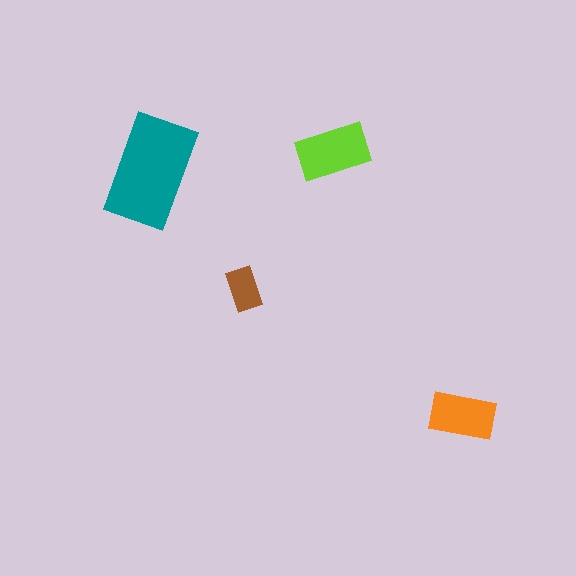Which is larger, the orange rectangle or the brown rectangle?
The orange one.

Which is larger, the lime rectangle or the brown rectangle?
The lime one.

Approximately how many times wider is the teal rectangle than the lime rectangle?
About 1.5 times wider.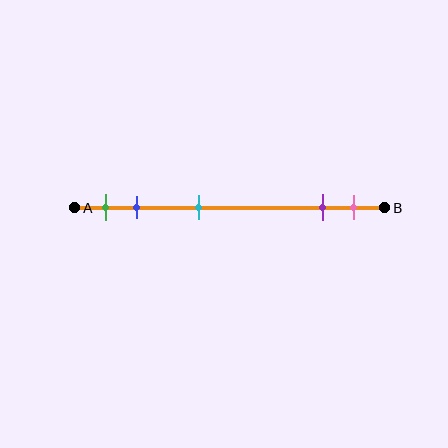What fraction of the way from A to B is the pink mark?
The pink mark is approximately 90% (0.9) of the way from A to B.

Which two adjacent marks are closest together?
The purple and pink marks are the closest adjacent pair.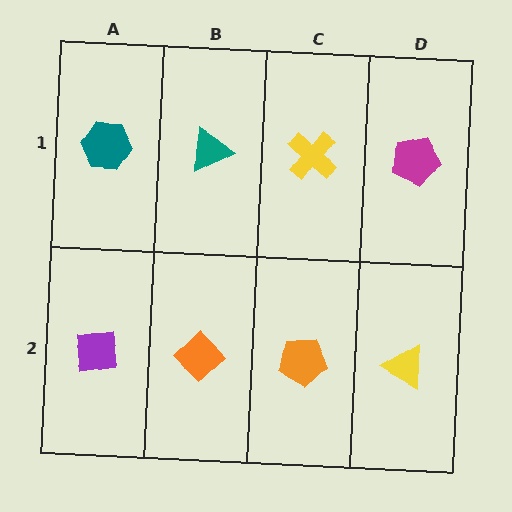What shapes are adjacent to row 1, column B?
An orange diamond (row 2, column B), a teal hexagon (row 1, column A), a yellow cross (row 1, column C).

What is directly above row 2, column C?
A yellow cross.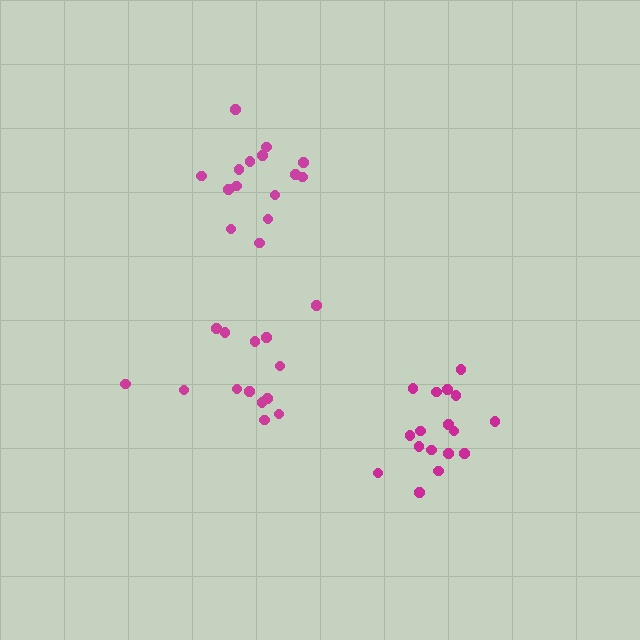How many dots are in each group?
Group 1: 14 dots, Group 2: 17 dots, Group 3: 15 dots (46 total).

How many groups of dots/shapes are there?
There are 3 groups.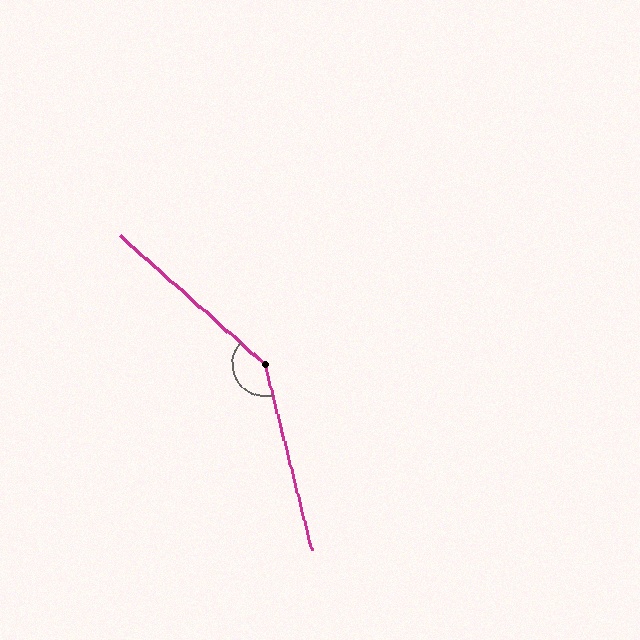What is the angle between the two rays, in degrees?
Approximately 146 degrees.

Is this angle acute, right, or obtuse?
It is obtuse.